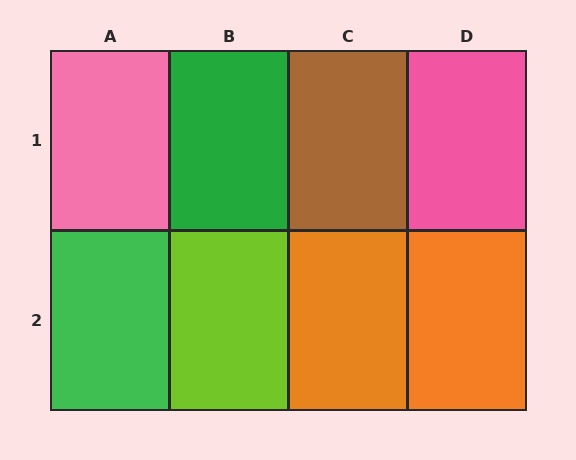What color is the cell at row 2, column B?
Lime.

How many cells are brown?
1 cell is brown.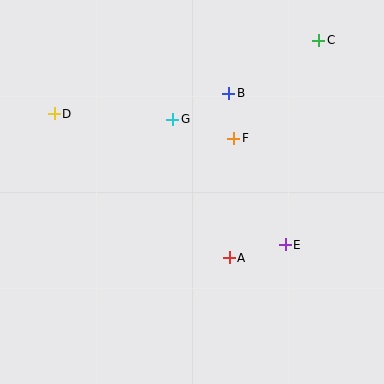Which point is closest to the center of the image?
Point F at (234, 138) is closest to the center.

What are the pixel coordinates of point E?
Point E is at (285, 245).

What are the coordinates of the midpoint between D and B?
The midpoint between D and B is at (141, 103).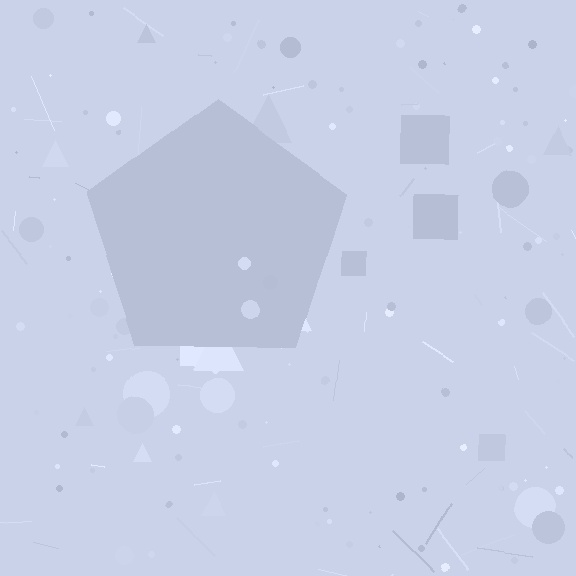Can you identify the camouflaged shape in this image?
The camouflaged shape is a pentagon.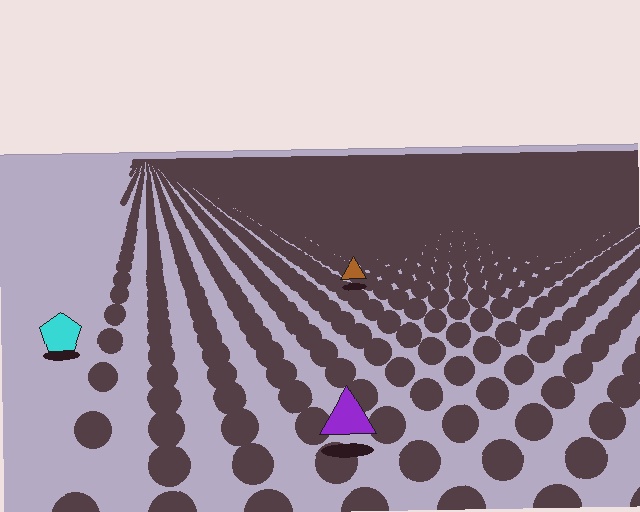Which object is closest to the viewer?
The purple triangle is closest. The texture marks near it are larger and more spread out.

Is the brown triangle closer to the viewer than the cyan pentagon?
No. The cyan pentagon is closer — you can tell from the texture gradient: the ground texture is coarser near it.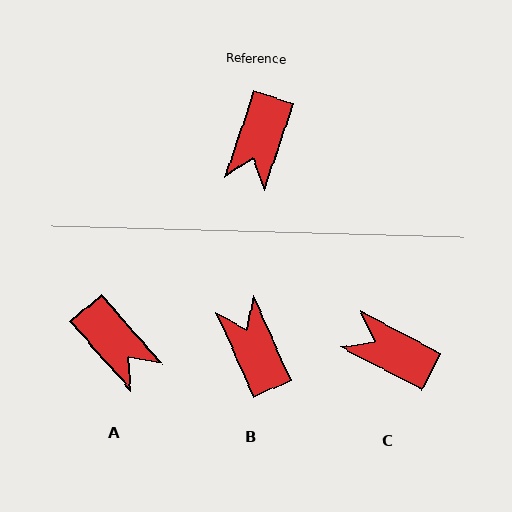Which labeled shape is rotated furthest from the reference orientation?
B, about 137 degrees away.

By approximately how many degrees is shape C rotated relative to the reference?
Approximately 99 degrees clockwise.